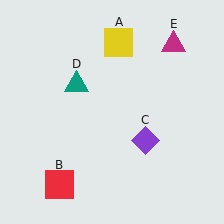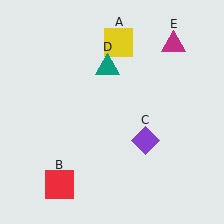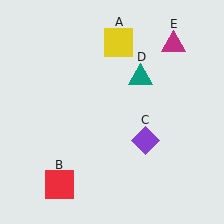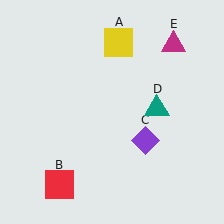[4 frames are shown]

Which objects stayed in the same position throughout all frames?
Yellow square (object A) and red square (object B) and purple diamond (object C) and magenta triangle (object E) remained stationary.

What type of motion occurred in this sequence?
The teal triangle (object D) rotated clockwise around the center of the scene.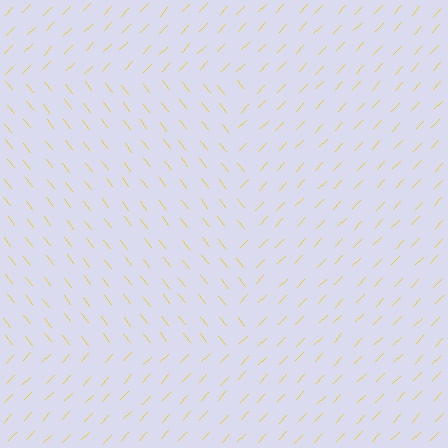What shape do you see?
I see a rectangle.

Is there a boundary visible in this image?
Yes, there is a texture boundary formed by a change in line orientation.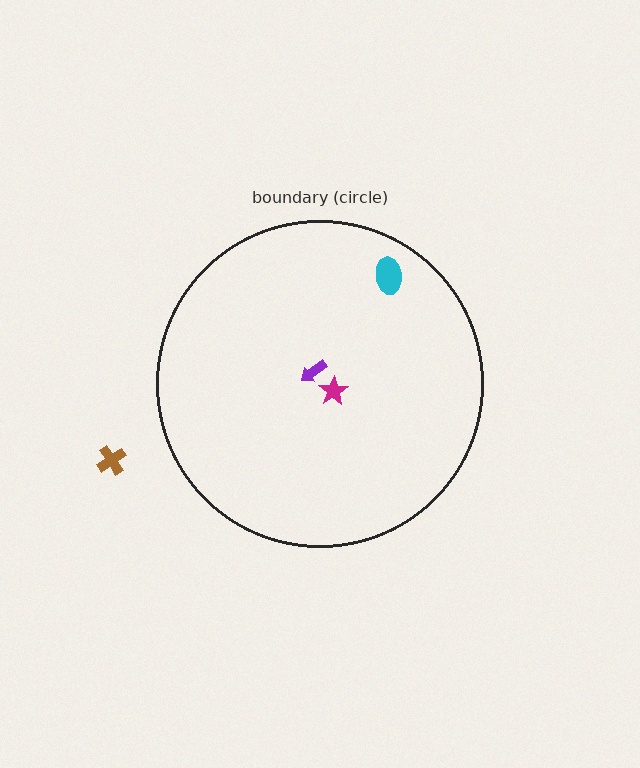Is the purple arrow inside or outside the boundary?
Inside.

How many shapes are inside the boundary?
3 inside, 1 outside.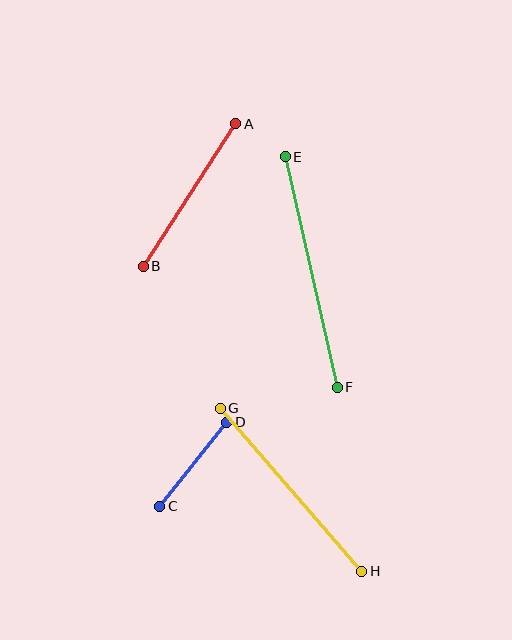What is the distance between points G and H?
The distance is approximately 216 pixels.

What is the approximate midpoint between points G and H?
The midpoint is at approximately (291, 490) pixels.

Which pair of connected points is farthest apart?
Points E and F are farthest apart.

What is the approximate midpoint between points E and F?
The midpoint is at approximately (311, 272) pixels.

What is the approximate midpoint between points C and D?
The midpoint is at approximately (193, 464) pixels.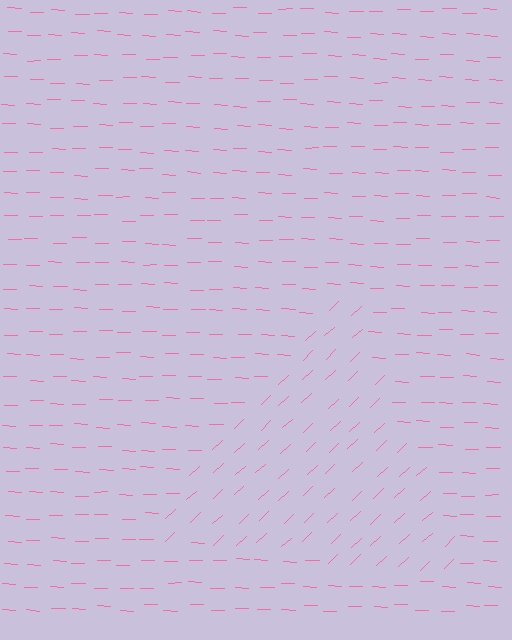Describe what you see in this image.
The image is filled with small pink line segments. A triangle region in the image has lines oriented differently from the surrounding lines, creating a visible texture boundary.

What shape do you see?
I see a triangle.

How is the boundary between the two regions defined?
The boundary is defined purely by a change in line orientation (approximately 45 degrees difference). All lines are the same color and thickness.